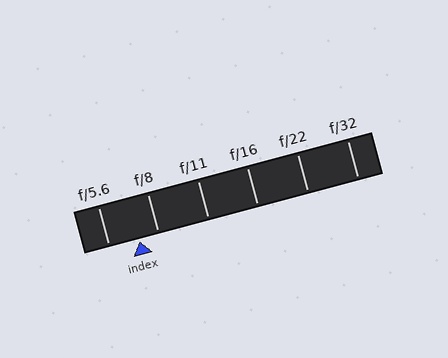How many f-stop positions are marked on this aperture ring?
There are 6 f-stop positions marked.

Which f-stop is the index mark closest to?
The index mark is closest to f/8.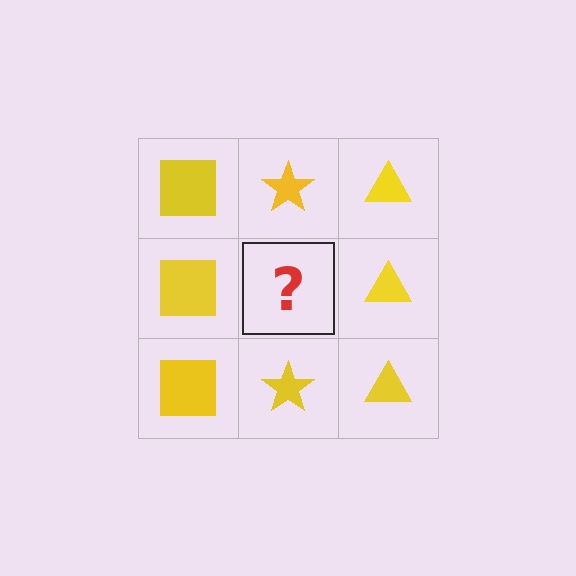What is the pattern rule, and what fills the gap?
The rule is that each column has a consistent shape. The gap should be filled with a yellow star.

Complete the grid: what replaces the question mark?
The question mark should be replaced with a yellow star.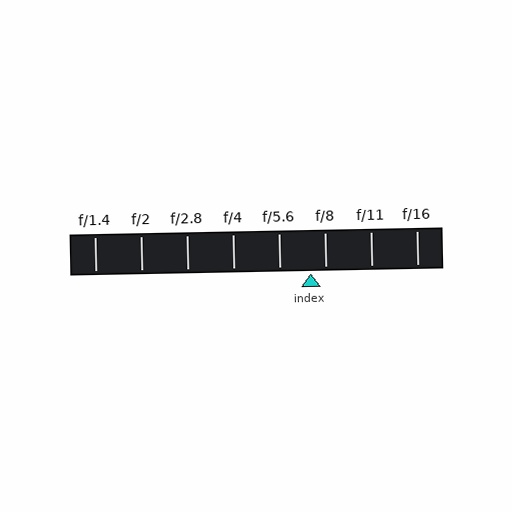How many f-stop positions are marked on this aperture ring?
There are 8 f-stop positions marked.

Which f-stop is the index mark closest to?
The index mark is closest to f/8.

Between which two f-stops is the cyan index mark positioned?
The index mark is between f/5.6 and f/8.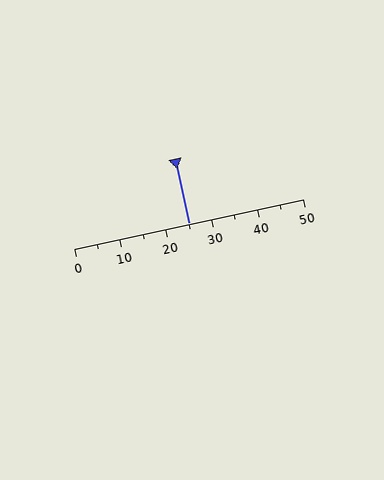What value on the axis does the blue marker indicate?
The marker indicates approximately 25.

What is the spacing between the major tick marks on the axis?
The major ticks are spaced 10 apart.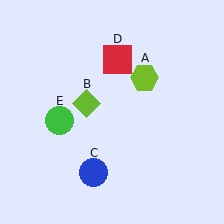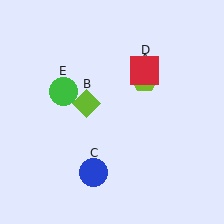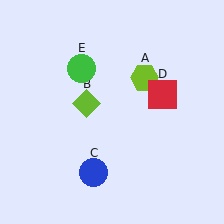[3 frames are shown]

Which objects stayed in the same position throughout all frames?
Lime hexagon (object A) and lime diamond (object B) and blue circle (object C) remained stationary.